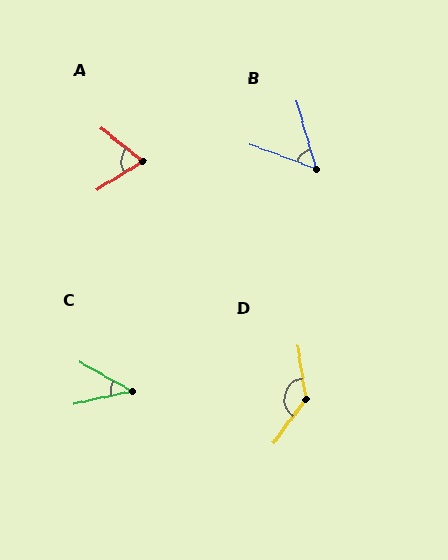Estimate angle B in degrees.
Approximately 54 degrees.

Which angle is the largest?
D, at approximately 134 degrees.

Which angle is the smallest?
C, at approximately 41 degrees.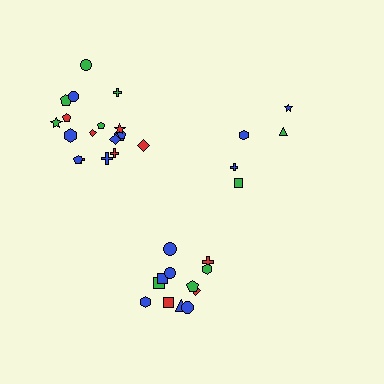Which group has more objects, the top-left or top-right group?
The top-left group.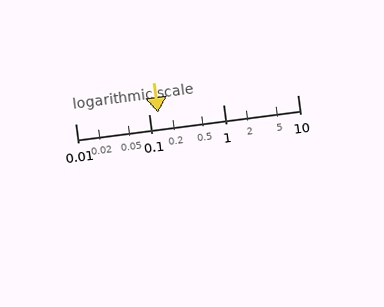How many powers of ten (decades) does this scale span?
The scale spans 3 decades, from 0.01 to 10.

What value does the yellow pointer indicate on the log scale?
The pointer indicates approximately 0.13.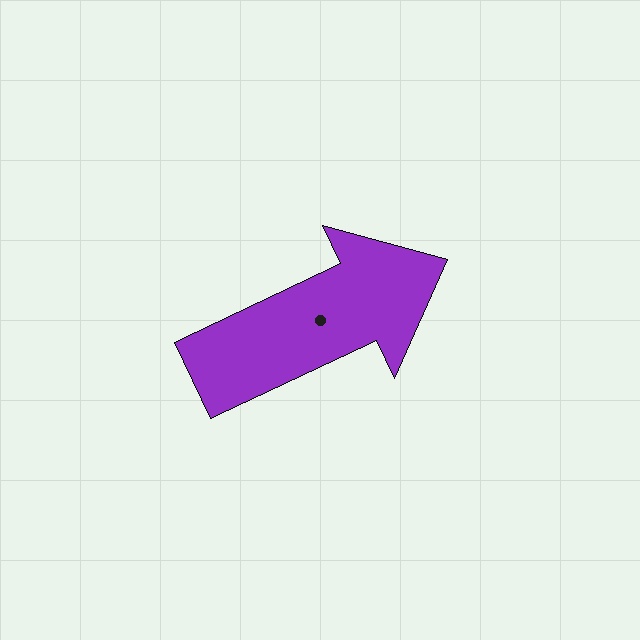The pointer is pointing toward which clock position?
Roughly 2 o'clock.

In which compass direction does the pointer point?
Northeast.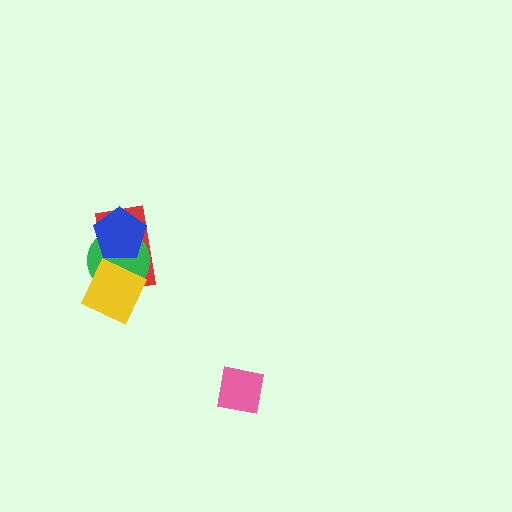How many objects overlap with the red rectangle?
3 objects overlap with the red rectangle.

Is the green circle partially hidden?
Yes, it is partially covered by another shape.